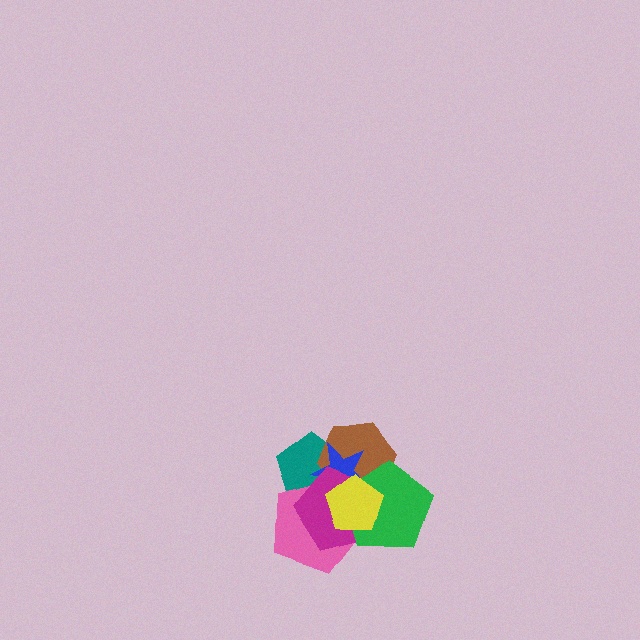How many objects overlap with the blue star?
6 objects overlap with the blue star.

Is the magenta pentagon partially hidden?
Yes, it is partially covered by another shape.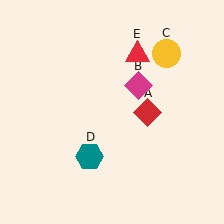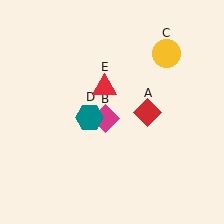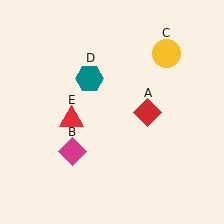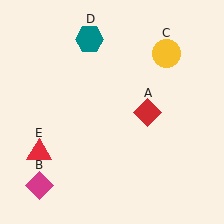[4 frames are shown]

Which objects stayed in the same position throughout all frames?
Red diamond (object A) and yellow circle (object C) remained stationary.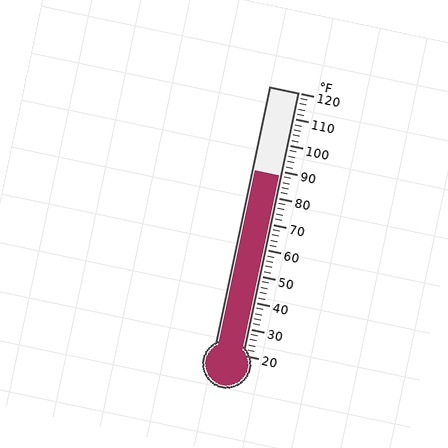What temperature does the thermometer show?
The thermometer shows approximately 88°F.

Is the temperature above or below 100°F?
The temperature is below 100°F.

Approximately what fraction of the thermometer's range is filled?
The thermometer is filled to approximately 70% of its range.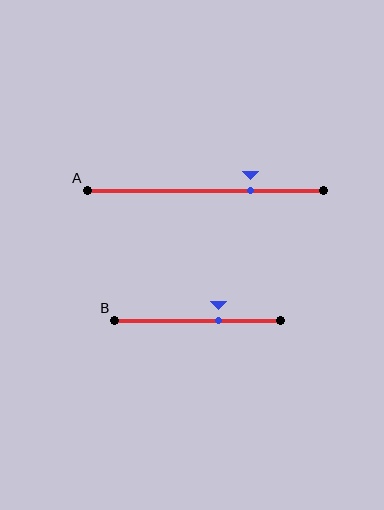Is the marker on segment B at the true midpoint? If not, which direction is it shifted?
No, the marker on segment B is shifted to the right by about 13% of the segment length.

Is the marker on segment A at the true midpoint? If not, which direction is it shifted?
No, the marker on segment A is shifted to the right by about 19% of the segment length.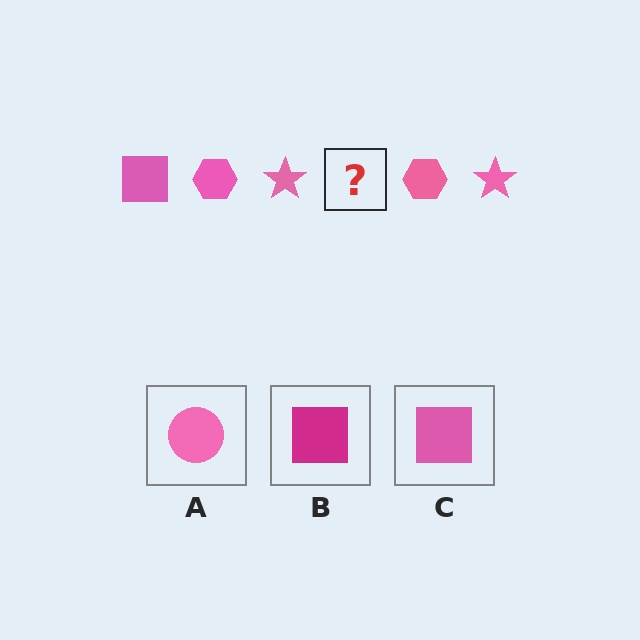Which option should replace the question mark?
Option C.